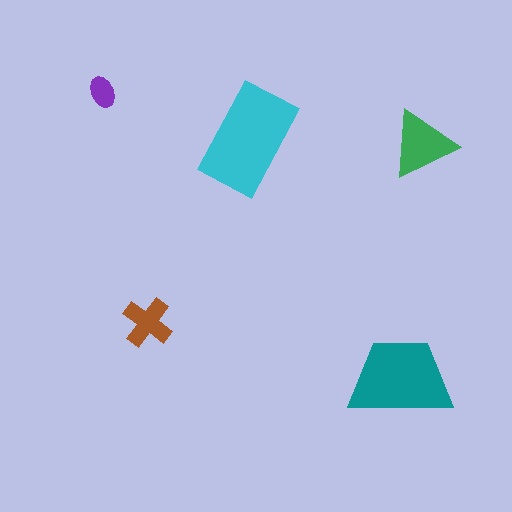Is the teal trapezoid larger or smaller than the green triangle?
Larger.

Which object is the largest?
The cyan rectangle.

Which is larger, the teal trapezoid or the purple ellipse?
The teal trapezoid.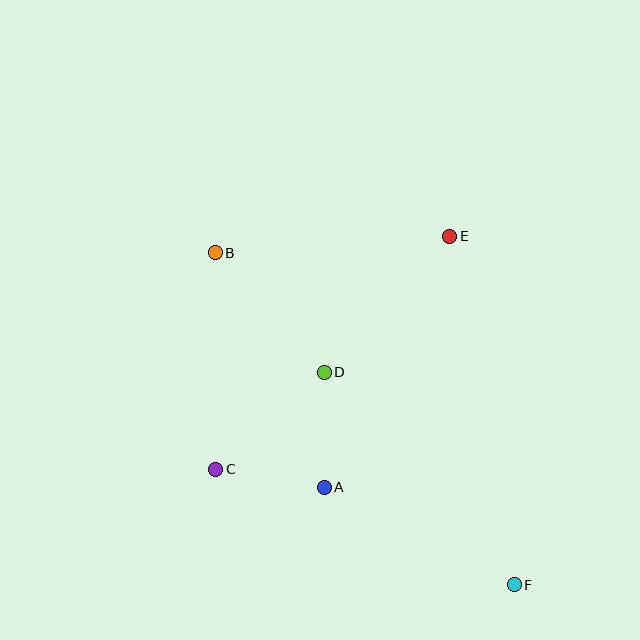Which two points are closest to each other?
Points A and C are closest to each other.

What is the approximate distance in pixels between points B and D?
The distance between B and D is approximately 162 pixels.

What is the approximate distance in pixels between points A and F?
The distance between A and F is approximately 213 pixels.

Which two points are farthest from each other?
Points B and F are farthest from each other.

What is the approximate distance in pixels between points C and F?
The distance between C and F is approximately 320 pixels.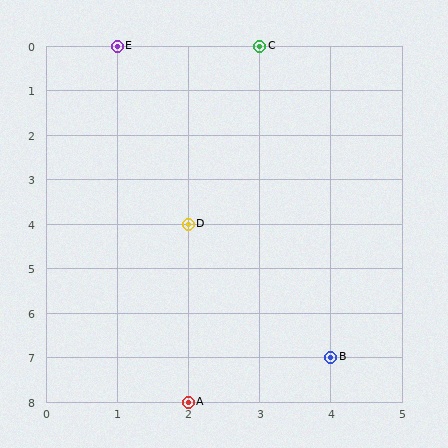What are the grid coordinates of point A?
Point A is at grid coordinates (2, 8).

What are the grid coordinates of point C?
Point C is at grid coordinates (3, 0).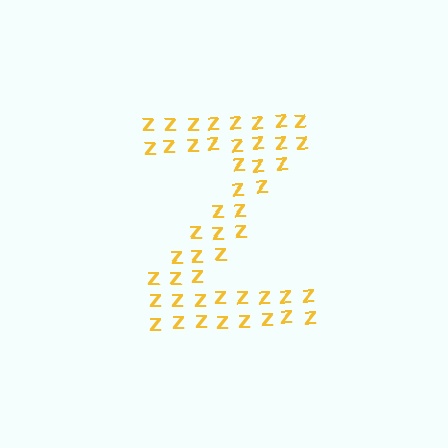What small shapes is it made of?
It is made of small letter Z's.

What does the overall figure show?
The overall figure shows the letter Z.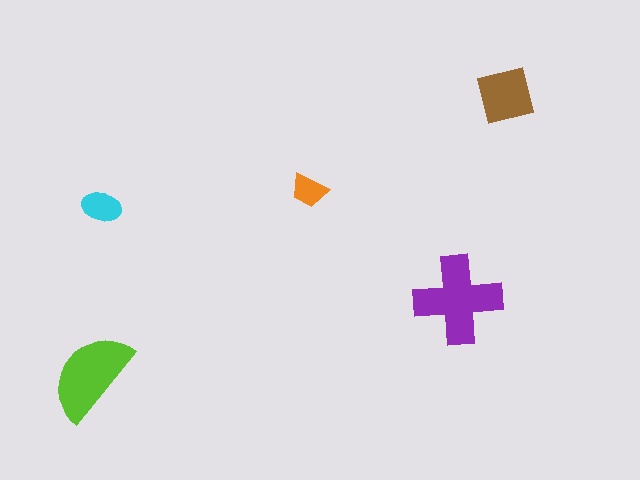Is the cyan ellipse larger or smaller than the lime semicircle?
Smaller.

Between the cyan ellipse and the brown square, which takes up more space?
The brown square.